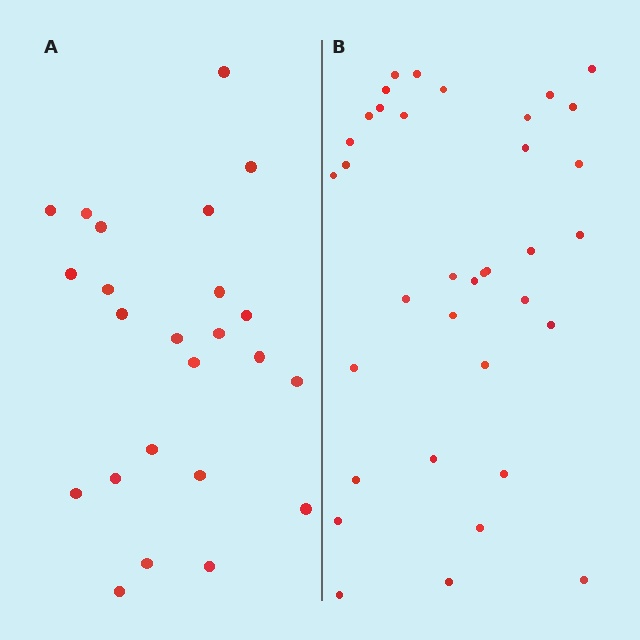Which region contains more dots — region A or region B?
Region B (the right region) has more dots.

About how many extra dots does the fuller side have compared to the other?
Region B has roughly 12 or so more dots than region A.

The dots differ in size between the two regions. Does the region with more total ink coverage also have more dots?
No. Region A has more total ink coverage because its dots are larger, but region B actually contains more individual dots. Total area can be misleading — the number of items is what matters here.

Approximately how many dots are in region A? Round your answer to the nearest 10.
About 20 dots. (The exact count is 24, which rounds to 20.)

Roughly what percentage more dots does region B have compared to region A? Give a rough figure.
About 50% more.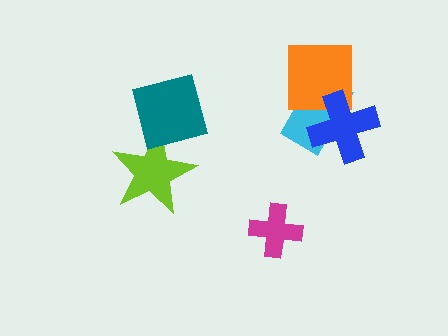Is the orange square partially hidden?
Yes, it is partially covered by another shape.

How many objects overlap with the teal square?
1 object overlaps with the teal square.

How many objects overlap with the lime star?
1 object overlaps with the lime star.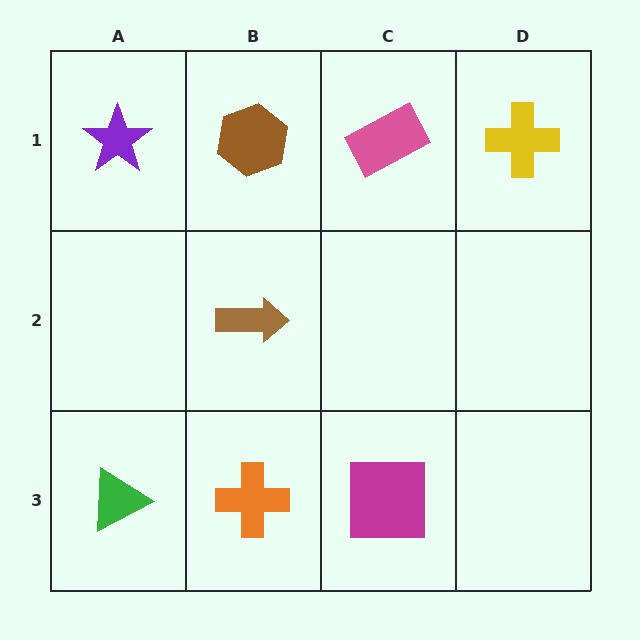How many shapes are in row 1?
4 shapes.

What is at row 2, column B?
A brown arrow.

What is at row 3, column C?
A magenta square.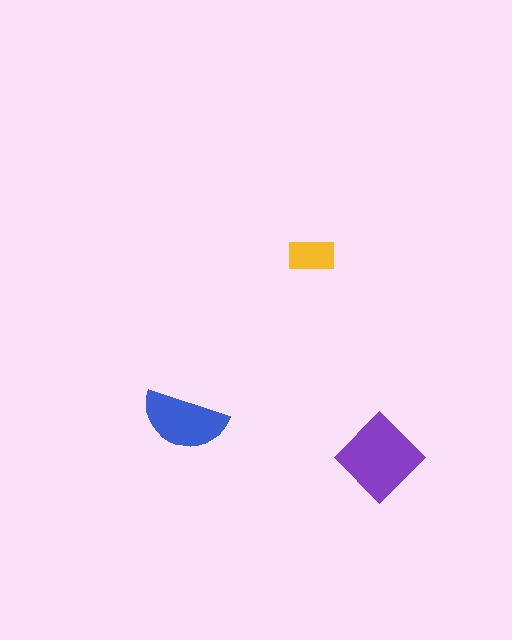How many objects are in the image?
There are 3 objects in the image.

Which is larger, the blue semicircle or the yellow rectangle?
The blue semicircle.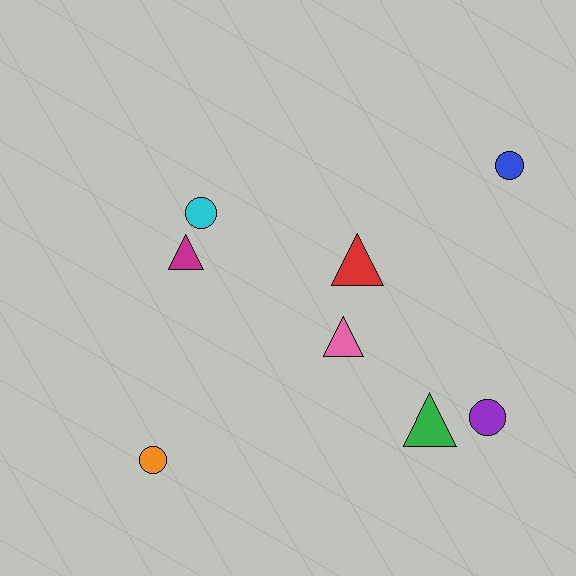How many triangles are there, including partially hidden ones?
There are 4 triangles.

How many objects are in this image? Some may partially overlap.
There are 8 objects.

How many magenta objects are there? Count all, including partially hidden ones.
There is 1 magenta object.